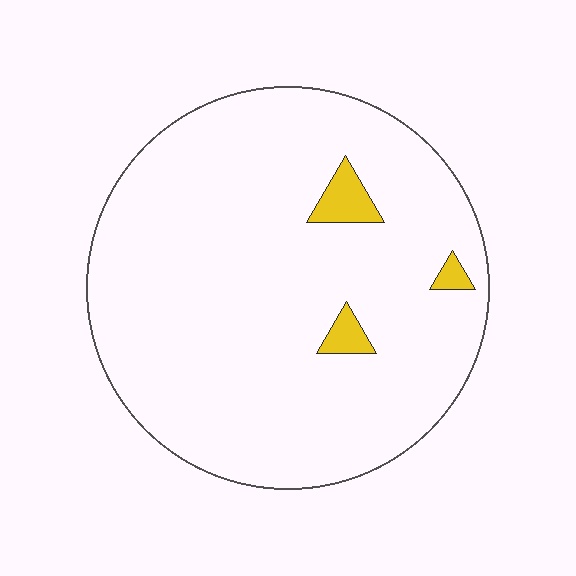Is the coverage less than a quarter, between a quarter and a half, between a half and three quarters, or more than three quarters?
Less than a quarter.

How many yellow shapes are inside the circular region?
3.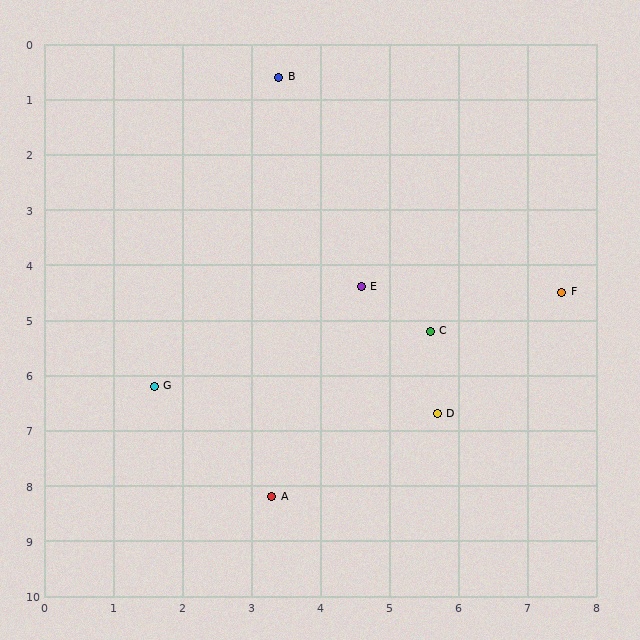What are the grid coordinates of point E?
Point E is at approximately (4.6, 4.4).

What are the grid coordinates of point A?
Point A is at approximately (3.3, 8.2).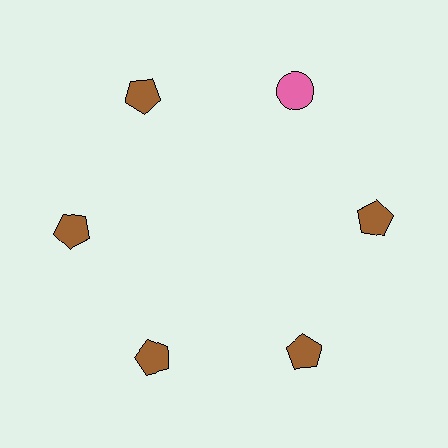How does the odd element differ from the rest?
It differs in both color (pink instead of brown) and shape (circle instead of pentagon).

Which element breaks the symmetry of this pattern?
The pink circle at roughly the 1 o'clock position breaks the symmetry. All other shapes are brown pentagons.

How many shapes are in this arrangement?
There are 6 shapes arranged in a ring pattern.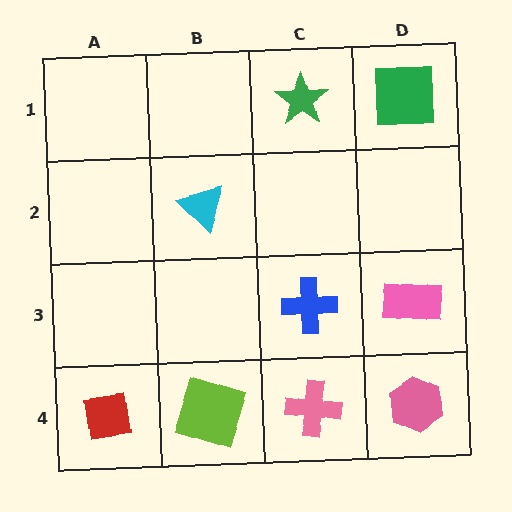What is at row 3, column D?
A pink rectangle.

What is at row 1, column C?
A green star.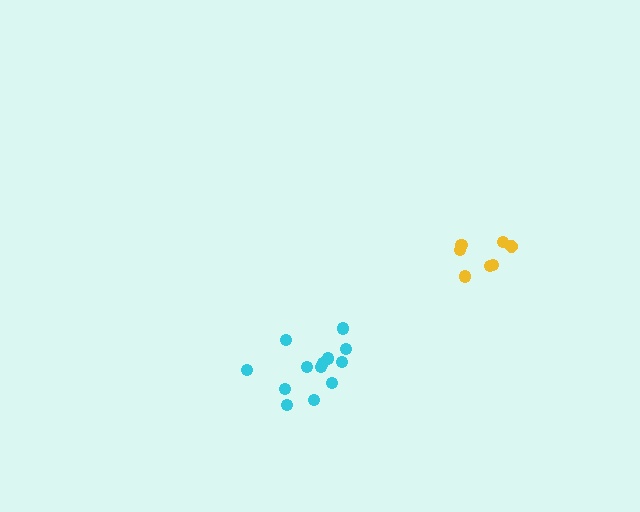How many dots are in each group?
Group 1: 8 dots, Group 2: 13 dots (21 total).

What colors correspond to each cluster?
The clusters are colored: yellow, cyan.